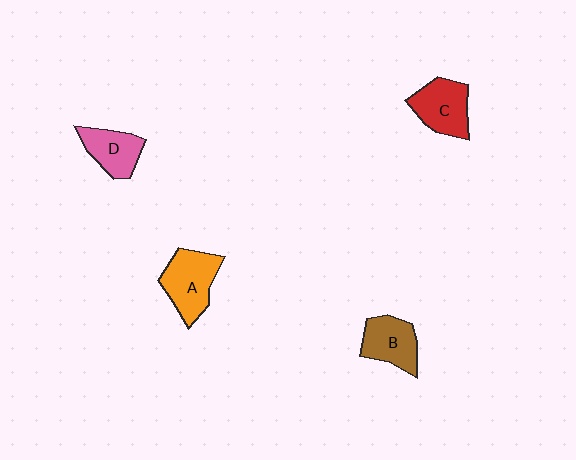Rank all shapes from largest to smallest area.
From largest to smallest: A (orange), C (red), B (brown), D (pink).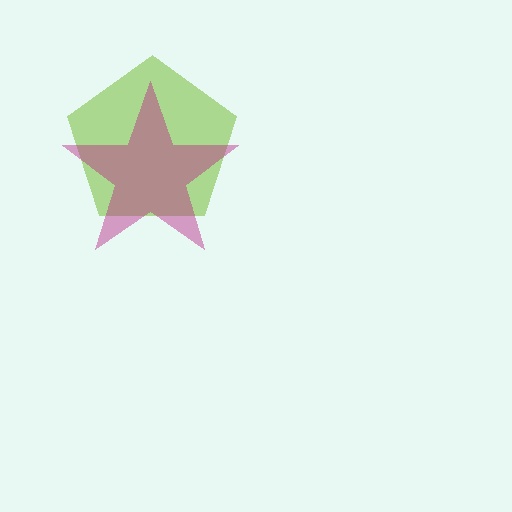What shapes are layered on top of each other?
The layered shapes are: a lime pentagon, a magenta star.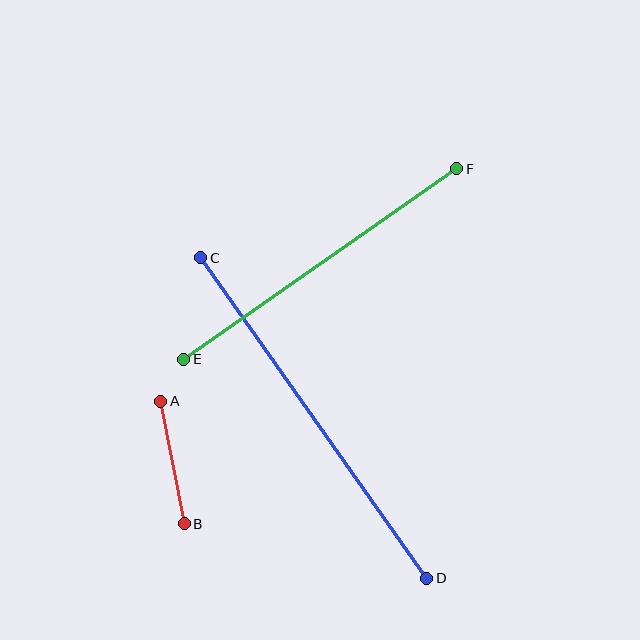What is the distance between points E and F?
The distance is approximately 333 pixels.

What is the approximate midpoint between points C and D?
The midpoint is at approximately (314, 418) pixels.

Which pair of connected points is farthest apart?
Points C and D are farthest apart.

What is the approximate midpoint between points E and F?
The midpoint is at approximately (320, 264) pixels.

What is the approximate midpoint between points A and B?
The midpoint is at approximately (173, 463) pixels.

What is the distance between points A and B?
The distance is approximately 125 pixels.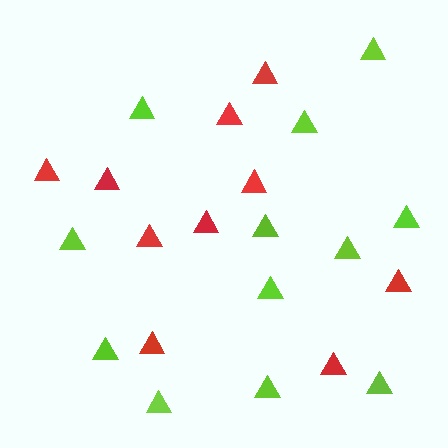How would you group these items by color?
There are 2 groups: one group of lime triangles (12) and one group of red triangles (10).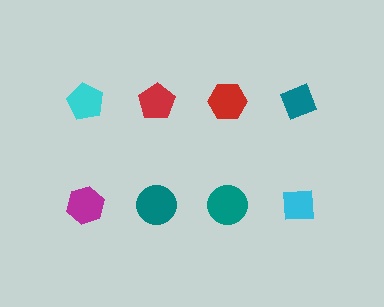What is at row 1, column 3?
A red hexagon.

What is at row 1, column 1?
A cyan pentagon.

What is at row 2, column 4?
A cyan square.